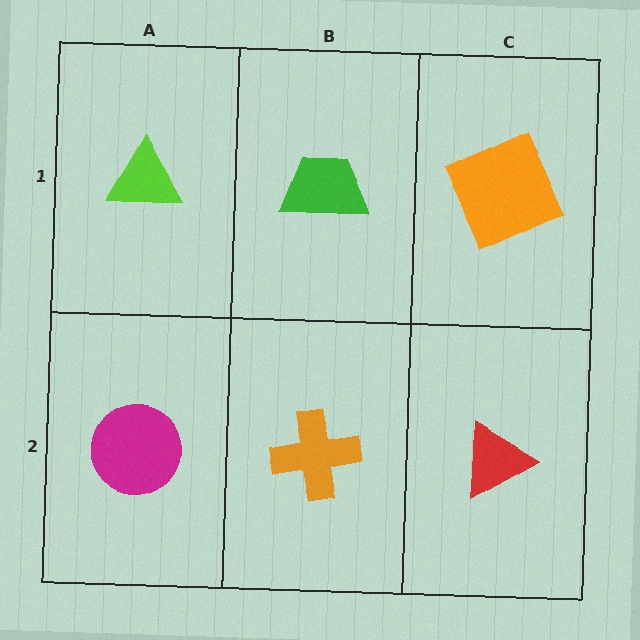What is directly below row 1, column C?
A red triangle.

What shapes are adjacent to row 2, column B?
A green trapezoid (row 1, column B), a magenta circle (row 2, column A), a red triangle (row 2, column C).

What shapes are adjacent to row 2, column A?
A lime triangle (row 1, column A), an orange cross (row 2, column B).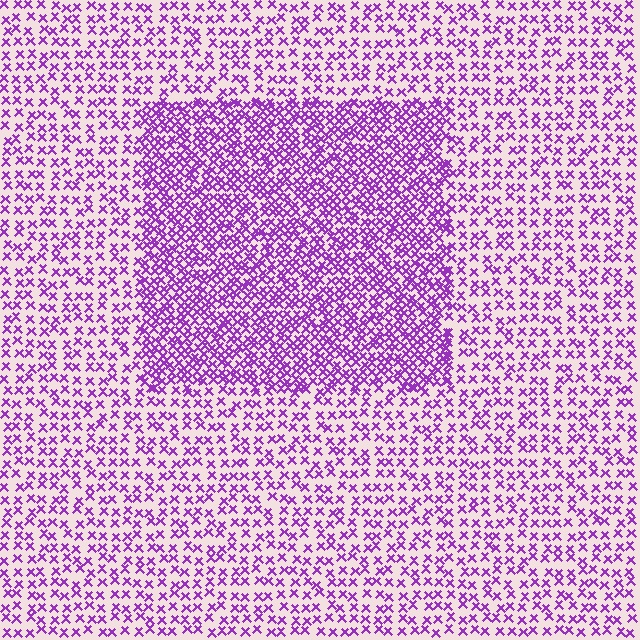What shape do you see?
I see a rectangle.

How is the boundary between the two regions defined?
The boundary is defined by a change in element density (approximately 2.1x ratio). All elements are the same color, size, and shape.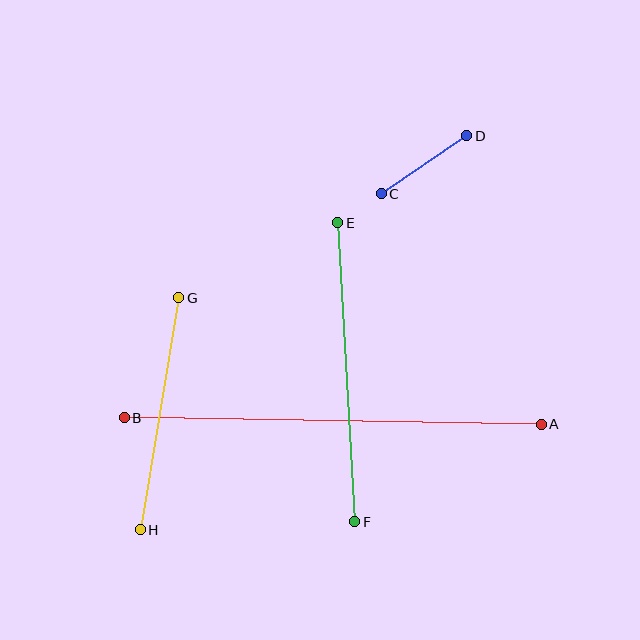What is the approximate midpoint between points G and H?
The midpoint is at approximately (160, 414) pixels.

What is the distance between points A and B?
The distance is approximately 417 pixels.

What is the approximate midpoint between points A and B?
The midpoint is at approximately (333, 421) pixels.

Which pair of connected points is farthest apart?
Points A and B are farthest apart.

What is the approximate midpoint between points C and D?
The midpoint is at approximately (424, 165) pixels.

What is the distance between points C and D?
The distance is approximately 103 pixels.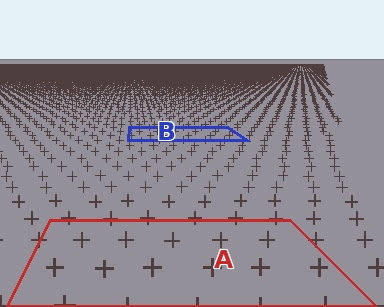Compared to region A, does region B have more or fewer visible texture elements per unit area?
Region B has more texture elements per unit area — they are packed more densely because it is farther away.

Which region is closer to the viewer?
Region A is closer. The texture elements there are larger and more spread out.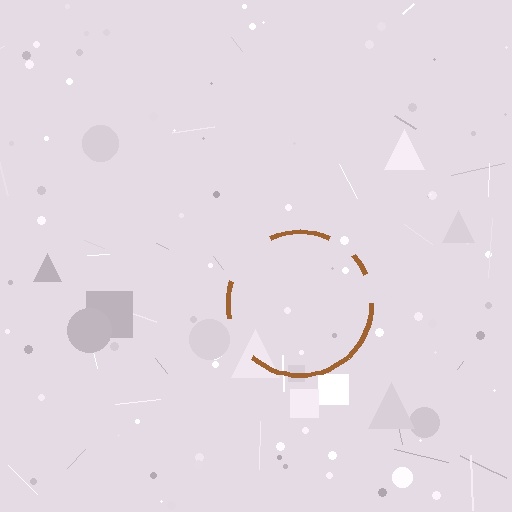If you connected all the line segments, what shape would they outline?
They would outline a circle.